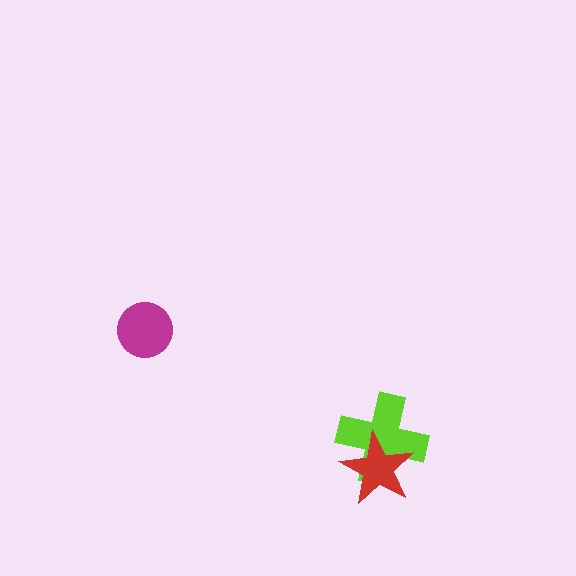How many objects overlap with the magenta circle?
0 objects overlap with the magenta circle.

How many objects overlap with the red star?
1 object overlaps with the red star.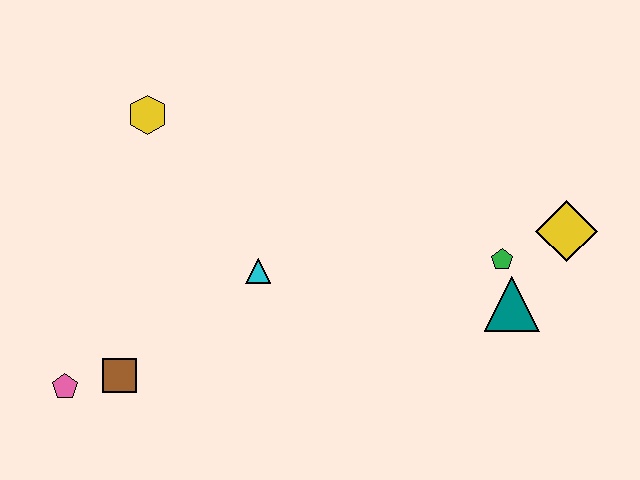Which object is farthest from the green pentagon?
The pink pentagon is farthest from the green pentagon.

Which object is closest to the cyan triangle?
The brown square is closest to the cyan triangle.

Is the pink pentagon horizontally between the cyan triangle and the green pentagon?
No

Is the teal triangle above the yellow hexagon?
No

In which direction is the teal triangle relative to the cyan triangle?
The teal triangle is to the right of the cyan triangle.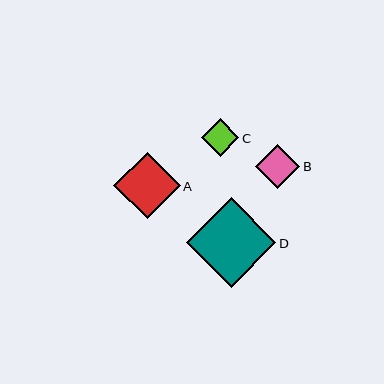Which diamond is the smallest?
Diamond C is the smallest with a size of approximately 38 pixels.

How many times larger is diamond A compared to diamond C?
Diamond A is approximately 1.8 times the size of diamond C.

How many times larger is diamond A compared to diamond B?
Diamond A is approximately 1.5 times the size of diamond B.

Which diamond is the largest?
Diamond D is the largest with a size of approximately 90 pixels.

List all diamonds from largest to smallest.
From largest to smallest: D, A, B, C.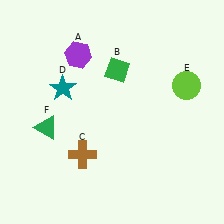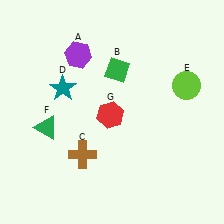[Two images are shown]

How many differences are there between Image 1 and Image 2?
There is 1 difference between the two images.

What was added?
A red hexagon (G) was added in Image 2.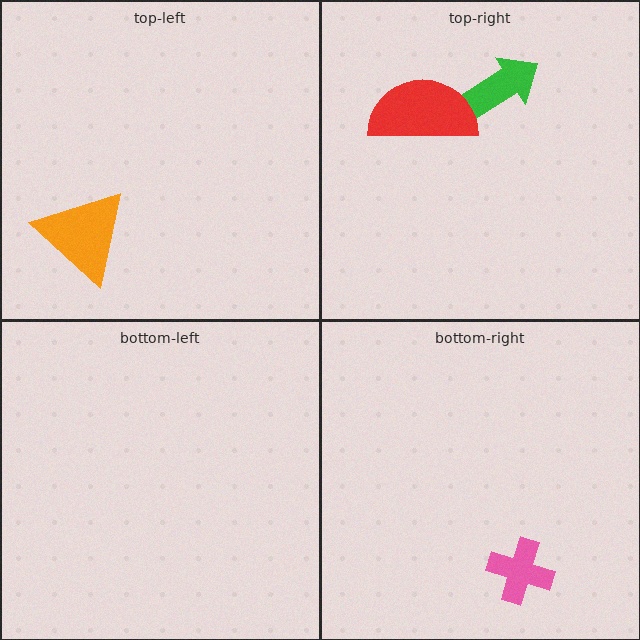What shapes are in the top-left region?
The orange triangle.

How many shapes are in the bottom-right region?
1.